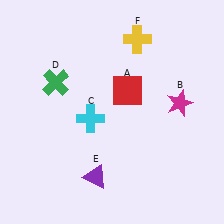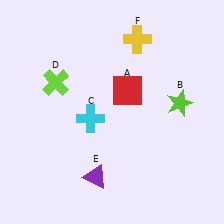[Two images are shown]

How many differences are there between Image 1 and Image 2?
There are 2 differences between the two images.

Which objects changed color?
B changed from magenta to lime. D changed from green to lime.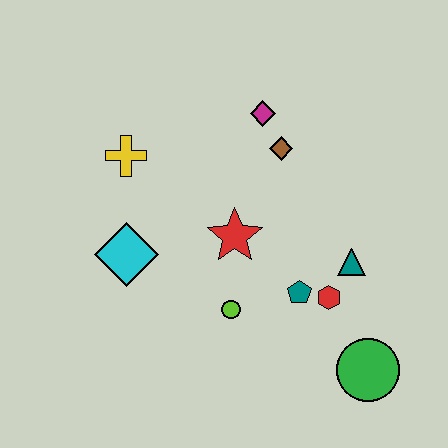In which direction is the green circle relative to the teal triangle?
The green circle is below the teal triangle.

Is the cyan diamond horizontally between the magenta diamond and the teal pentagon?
No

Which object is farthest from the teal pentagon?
The yellow cross is farthest from the teal pentagon.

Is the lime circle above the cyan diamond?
No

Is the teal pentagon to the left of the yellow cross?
No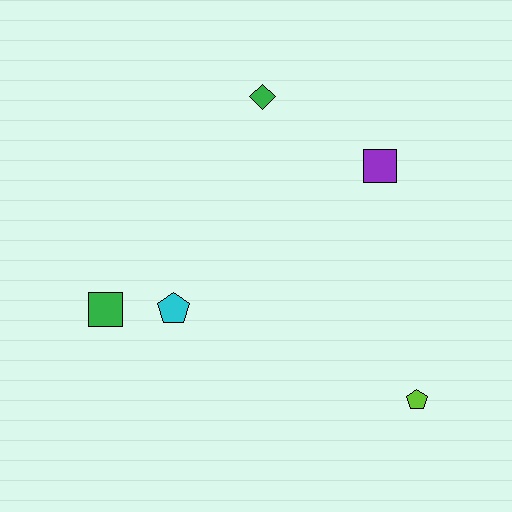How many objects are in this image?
There are 5 objects.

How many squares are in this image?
There are 2 squares.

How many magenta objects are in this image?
There are no magenta objects.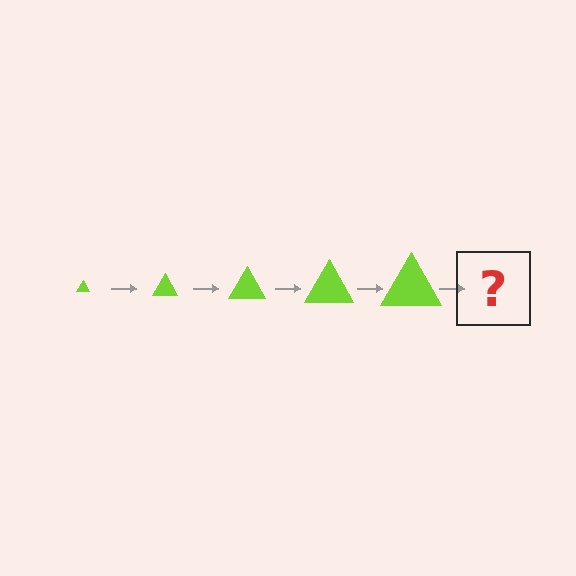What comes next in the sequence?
The next element should be a lime triangle, larger than the previous one.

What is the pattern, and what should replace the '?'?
The pattern is that the triangle gets progressively larger each step. The '?' should be a lime triangle, larger than the previous one.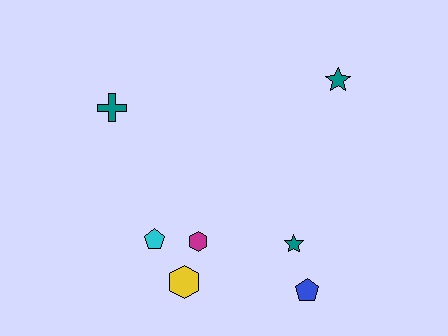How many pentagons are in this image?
There are 2 pentagons.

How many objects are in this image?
There are 7 objects.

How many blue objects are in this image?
There is 1 blue object.